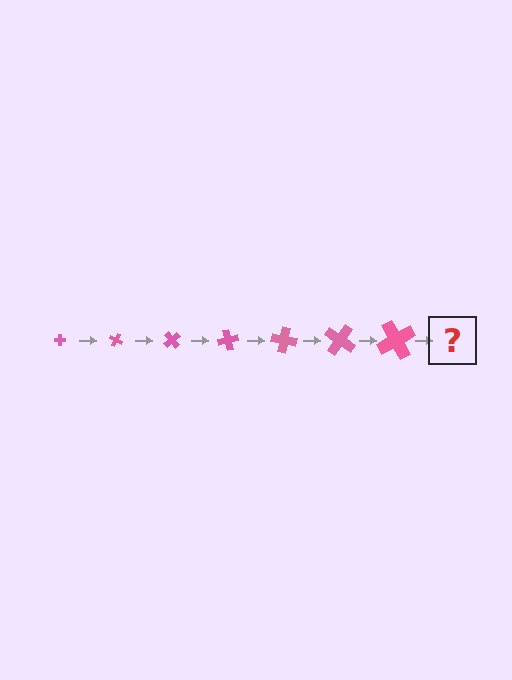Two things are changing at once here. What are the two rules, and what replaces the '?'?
The two rules are that the cross grows larger each step and it rotates 25 degrees each step. The '?' should be a cross, larger than the previous one and rotated 175 degrees from the start.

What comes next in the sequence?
The next element should be a cross, larger than the previous one and rotated 175 degrees from the start.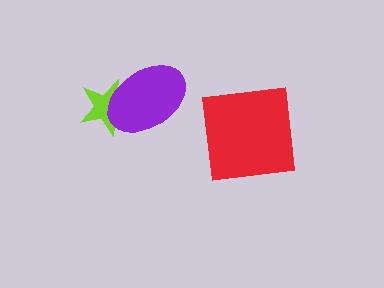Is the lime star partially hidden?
Yes, it is partially covered by another shape.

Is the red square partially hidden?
No, no other shape covers it.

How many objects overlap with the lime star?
1 object overlaps with the lime star.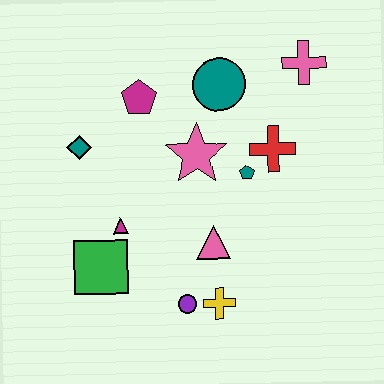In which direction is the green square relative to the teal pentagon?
The green square is to the left of the teal pentagon.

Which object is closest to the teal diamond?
The magenta pentagon is closest to the teal diamond.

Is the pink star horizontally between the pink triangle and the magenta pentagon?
Yes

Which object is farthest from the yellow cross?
The pink cross is farthest from the yellow cross.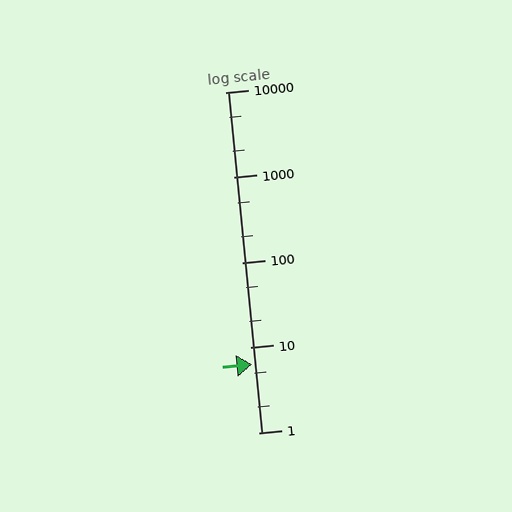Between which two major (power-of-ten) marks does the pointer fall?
The pointer is between 1 and 10.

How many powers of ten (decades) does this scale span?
The scale spans 4 decades, from 1 to 10000.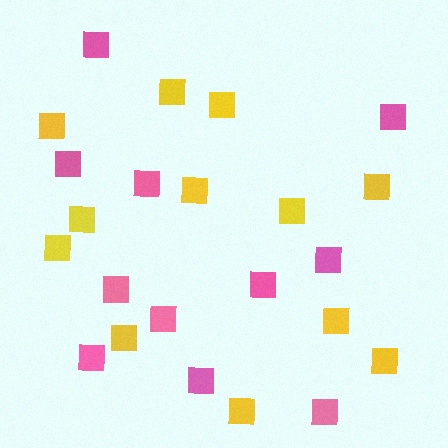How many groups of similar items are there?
There are 2 groups: one group of pink squares (11) and one group of yellow squares (12).